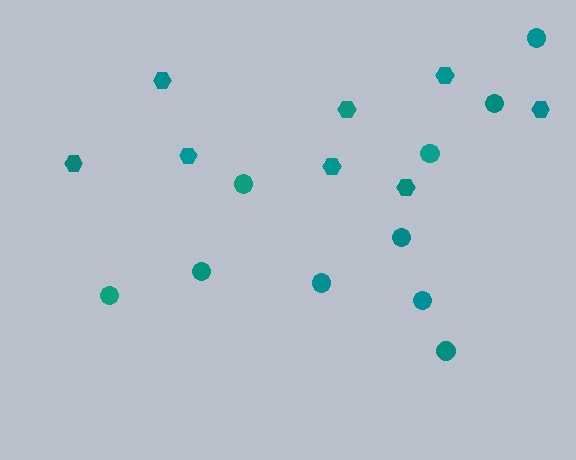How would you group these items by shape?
There are 2 groups: one group of circles (10) and one group of hexagons (8).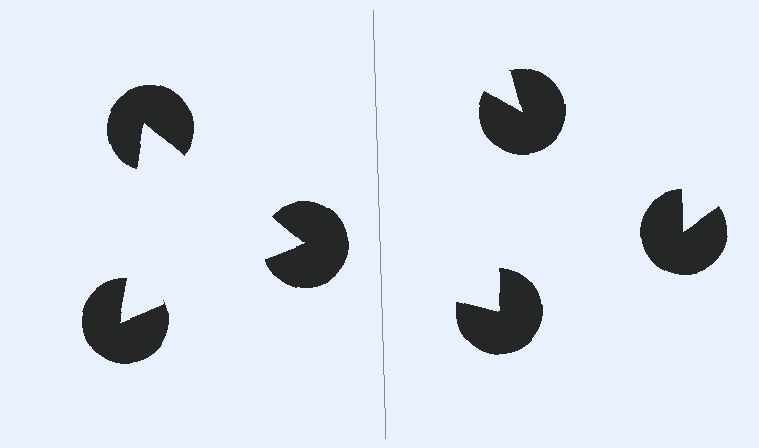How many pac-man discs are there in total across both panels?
6 — 3 on each side.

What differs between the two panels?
The pac-man discs are positioned identically on both sides; only the wedge orientations differ. On the left they align to a triangle; on the right they are misaligned.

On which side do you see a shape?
An illusory triangle appears on the left side. On the right side the wedge cuts are rotated, so no coherent shape forms.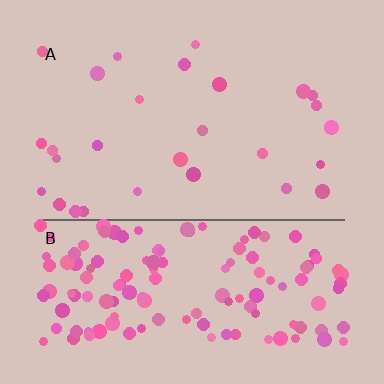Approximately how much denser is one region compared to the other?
Approximately 5.1× — region B over region A.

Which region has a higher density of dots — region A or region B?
B (the bottom).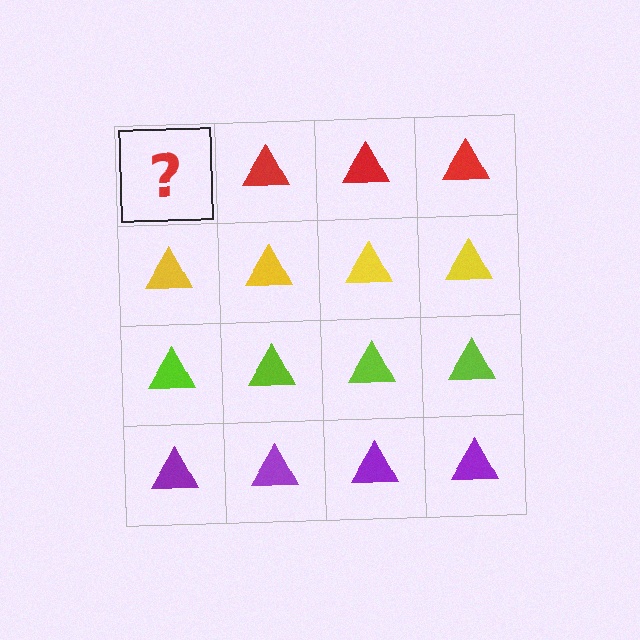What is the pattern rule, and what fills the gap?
The rule is that each row has a consistent color. The gap should be filled with a red triangle.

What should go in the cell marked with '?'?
The missing cell should contain a red triangle.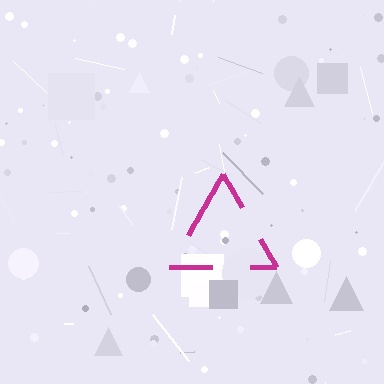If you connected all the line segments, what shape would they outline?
They would outline a triangle.